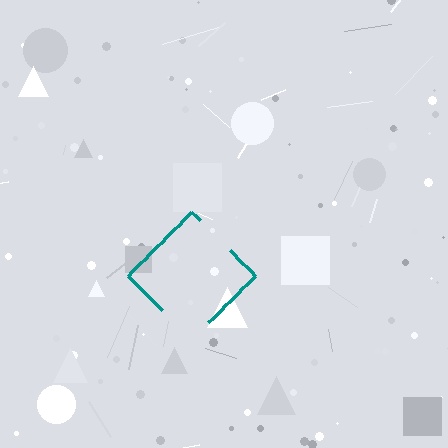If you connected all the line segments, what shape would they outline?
They would outline a diamond.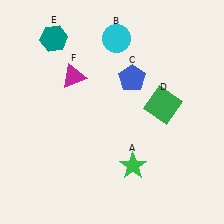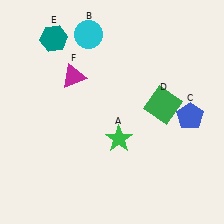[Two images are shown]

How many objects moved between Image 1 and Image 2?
3 objects moved between the two images.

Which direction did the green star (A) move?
The green star (A) moved up.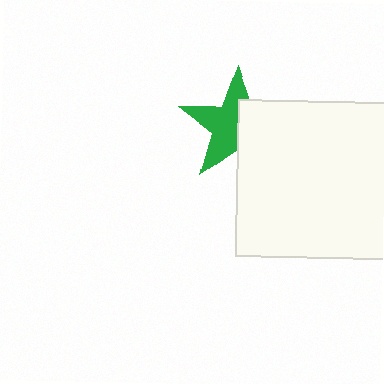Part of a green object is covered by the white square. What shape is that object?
It is a star.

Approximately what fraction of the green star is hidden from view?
Roughly 45% of the green star is hidden behind the white square.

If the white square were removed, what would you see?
You would see the complete green star.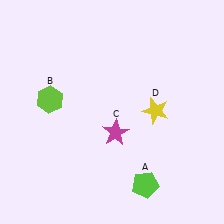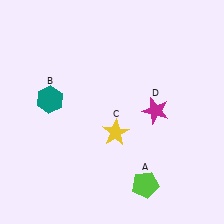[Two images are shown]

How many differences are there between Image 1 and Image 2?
There are 3 differences between the two images.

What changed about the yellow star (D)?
In Image 1, D is yellow. In Image 2, it changed to magenta.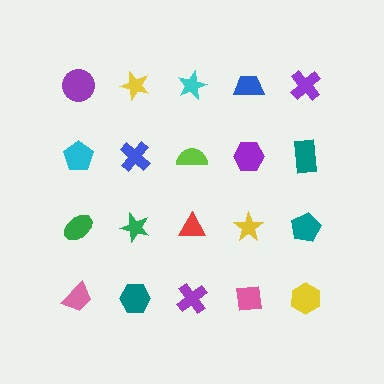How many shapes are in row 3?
5 shapes.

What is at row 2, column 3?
A lime semicircle.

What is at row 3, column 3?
A red triangle.